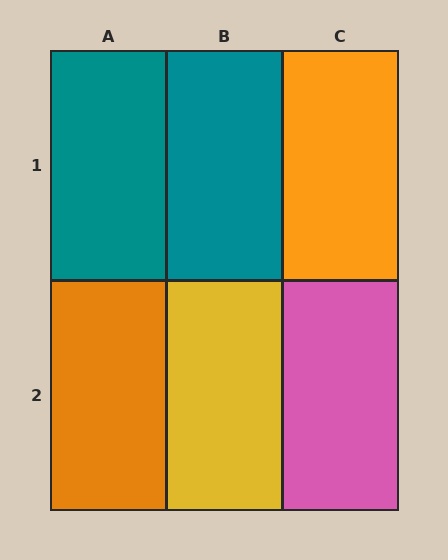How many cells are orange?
2 cells are orange.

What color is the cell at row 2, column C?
Pink.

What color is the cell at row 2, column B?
Yellow.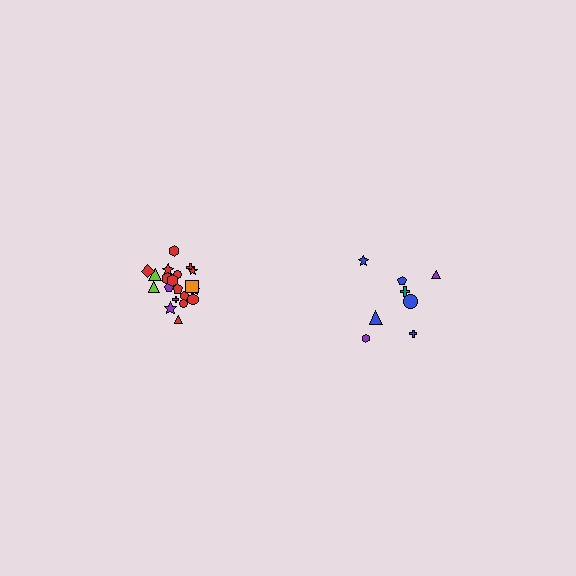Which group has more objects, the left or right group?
The left group.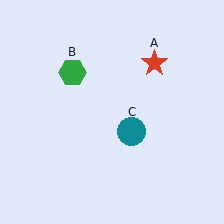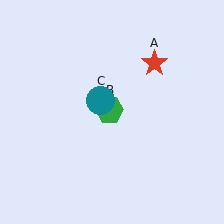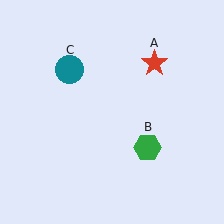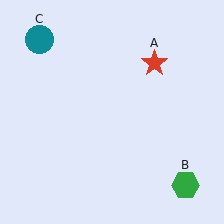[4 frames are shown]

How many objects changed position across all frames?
2 objects changed position: green hexagon (object B), teal circle (object C).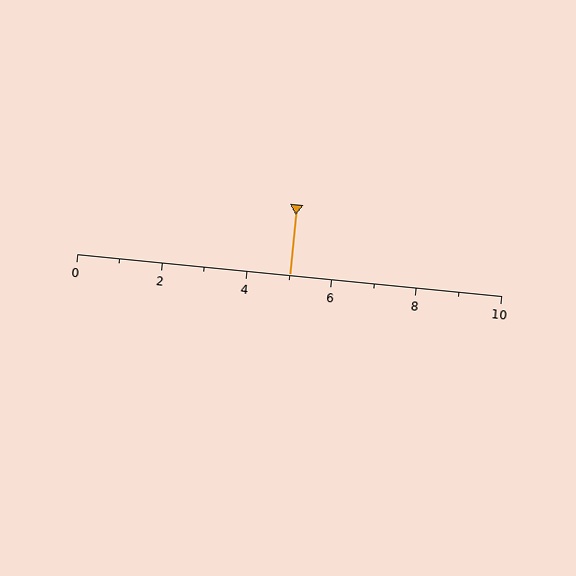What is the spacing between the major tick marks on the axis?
The major ticks are spaced 2 apart.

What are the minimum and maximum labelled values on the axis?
The axis runs from 0 to 10.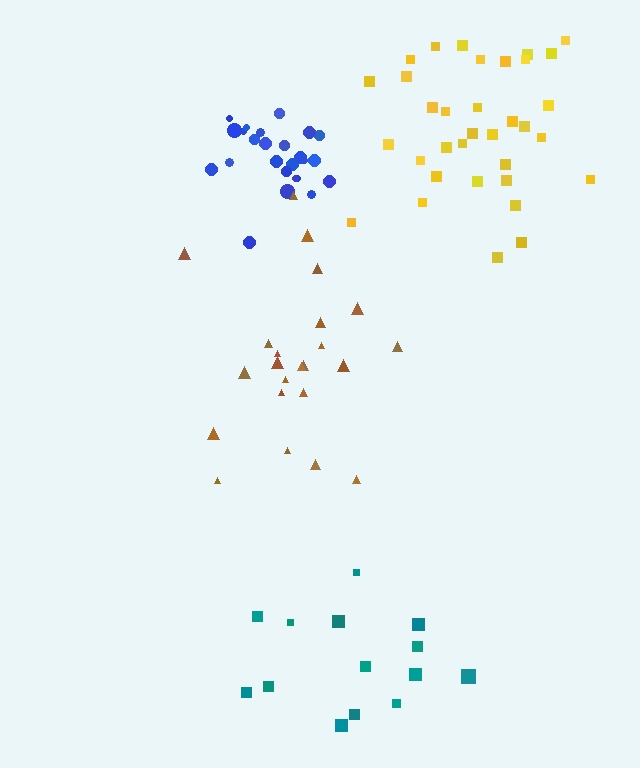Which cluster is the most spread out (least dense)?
Teal.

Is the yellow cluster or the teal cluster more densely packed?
Yellow.